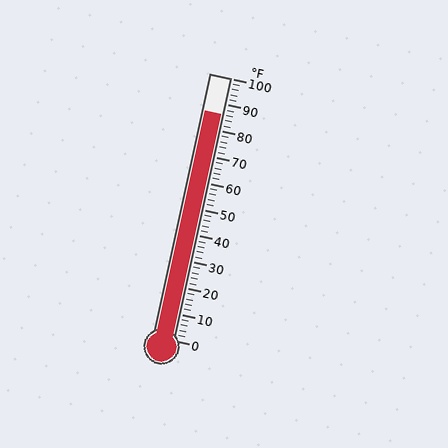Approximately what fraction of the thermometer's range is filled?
The thermometer is filled to approximately 85% of its range.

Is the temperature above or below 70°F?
The temperature is above 70°F.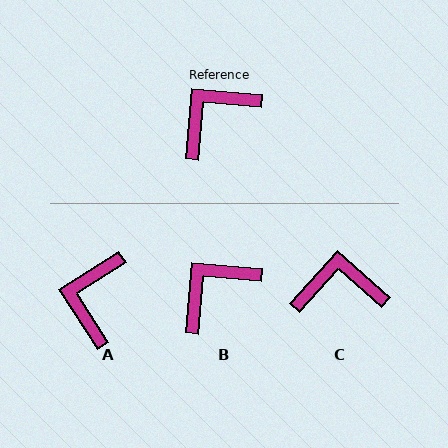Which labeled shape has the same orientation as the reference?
B.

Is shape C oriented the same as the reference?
No, it is off by about 37 degrees.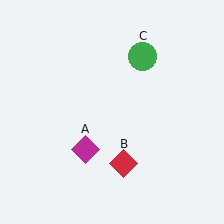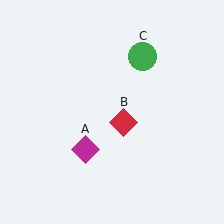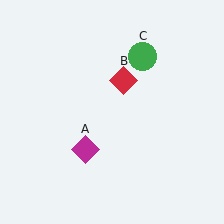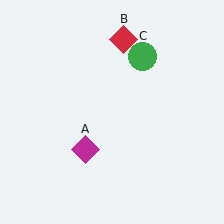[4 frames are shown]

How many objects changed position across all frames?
1 object changed position: red diamond (object B).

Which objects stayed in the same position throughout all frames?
Magenta diamond (object A) and green circle (object C) remained stationary.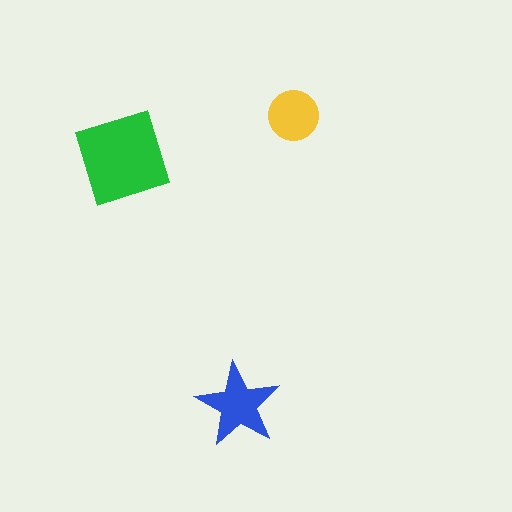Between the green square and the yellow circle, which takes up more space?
The green square.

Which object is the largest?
The green square.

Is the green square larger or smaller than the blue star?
Larger.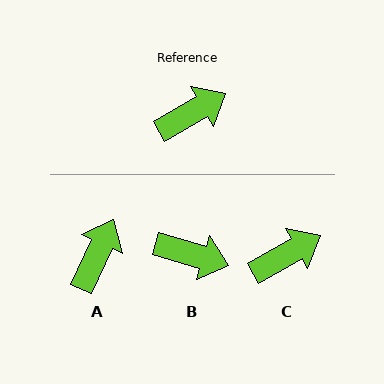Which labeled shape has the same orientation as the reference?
C.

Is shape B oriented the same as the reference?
No, it is off by about 46 degrees.